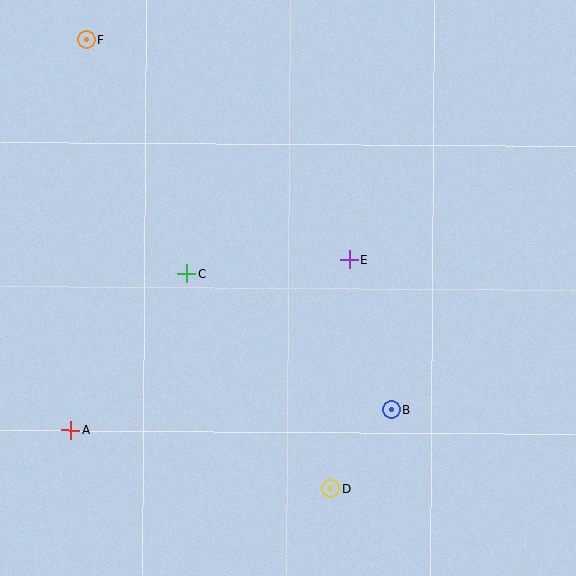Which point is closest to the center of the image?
Point E at (349, 260) is closest to the center.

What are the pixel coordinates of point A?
Point A is at (71, 430).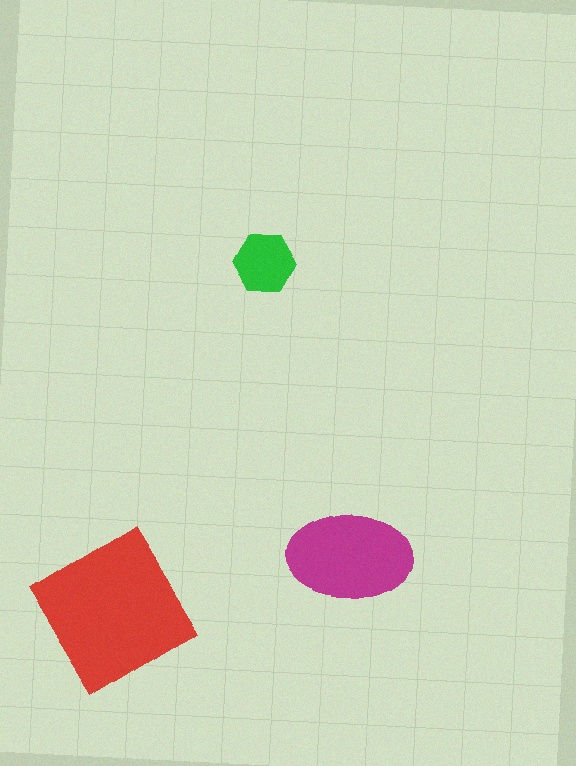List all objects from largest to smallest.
The red diamond, the magenta ellipse, the green hexagon.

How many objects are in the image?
There are 3 objects in the image.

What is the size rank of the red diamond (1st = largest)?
1st.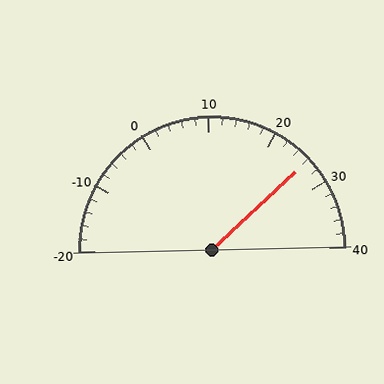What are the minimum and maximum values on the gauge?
The gauge ranges from -20 to 40.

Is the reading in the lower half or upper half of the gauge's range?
The reading is in the upper half of the range (-20 to 40).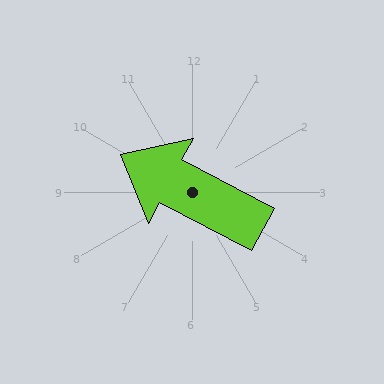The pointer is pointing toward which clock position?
Roughly 10 o'clock.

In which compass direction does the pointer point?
Northwest.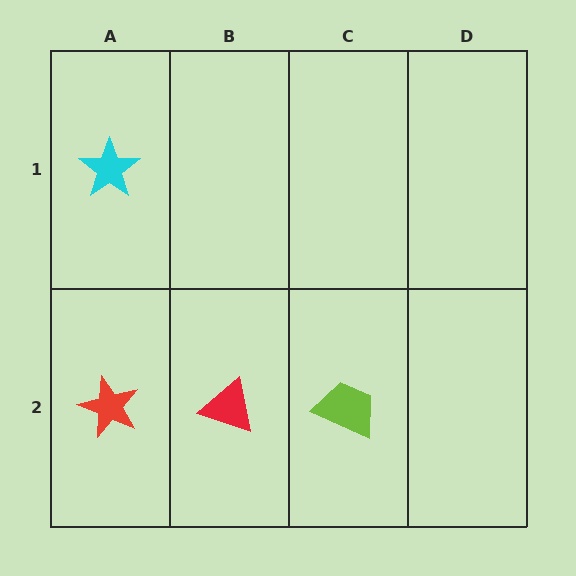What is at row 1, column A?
A cyan star.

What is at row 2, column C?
A lime trapezoid.